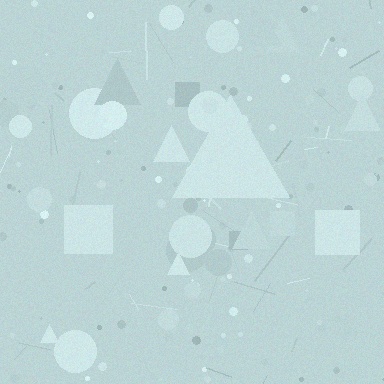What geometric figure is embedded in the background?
A triangle is embedded in the background.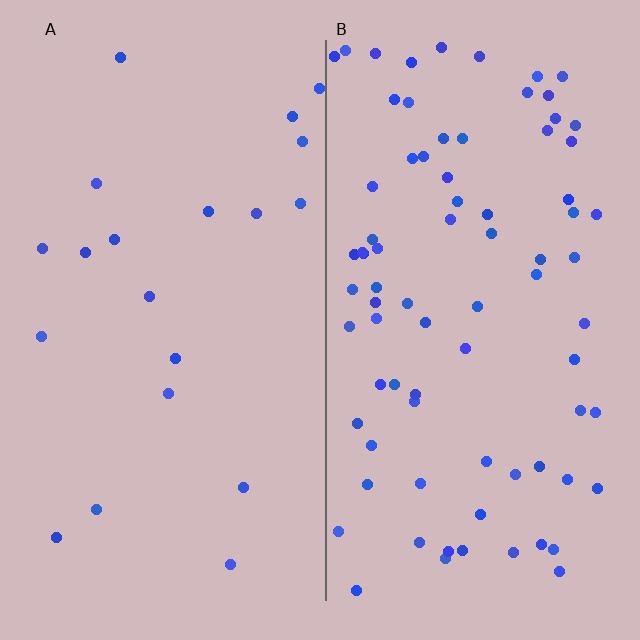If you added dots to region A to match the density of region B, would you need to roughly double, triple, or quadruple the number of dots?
Approximately quadruple.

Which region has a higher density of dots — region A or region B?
B (the right).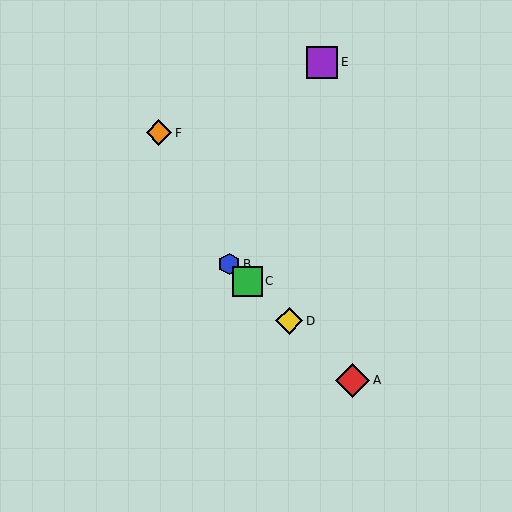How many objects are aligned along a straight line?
4 objects (A, B, C, D) are aligned along a straight line.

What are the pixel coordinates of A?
Object A is at (352, 380).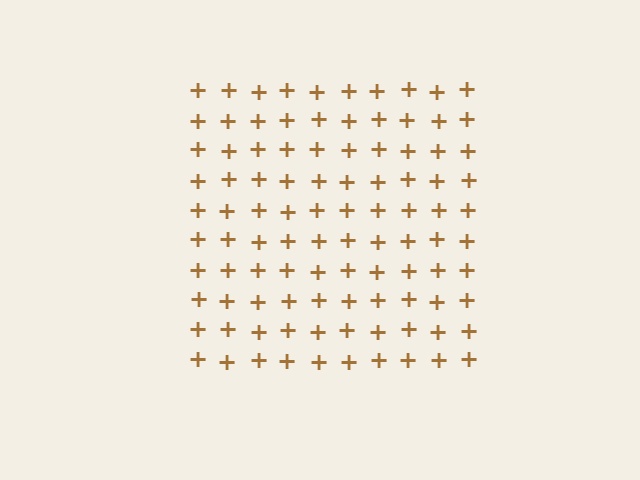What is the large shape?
The large shape is a square.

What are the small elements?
The small elements are plus signs.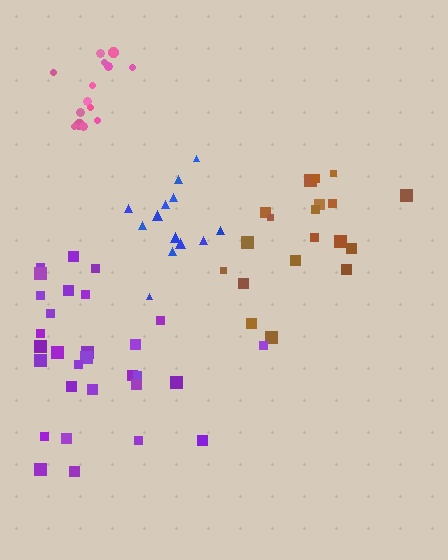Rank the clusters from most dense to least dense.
pink, blue, purple, brown.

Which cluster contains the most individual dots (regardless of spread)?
Purple (31).